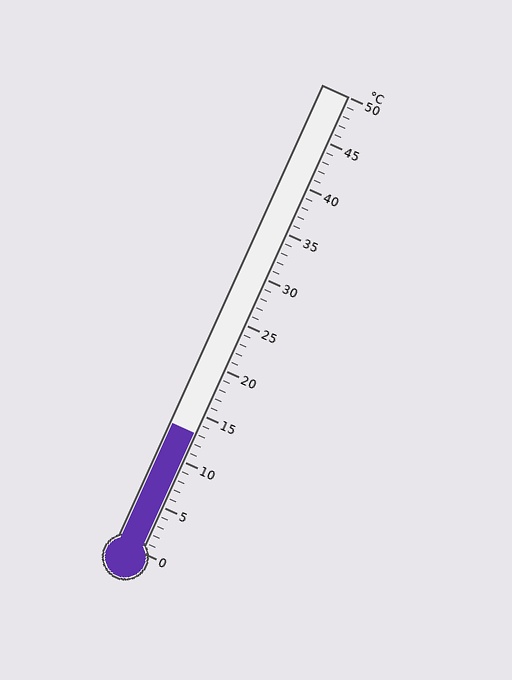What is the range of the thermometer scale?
The thermometer scale ranges from 0°C to 50°C.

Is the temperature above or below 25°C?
The temperature is below 25°C.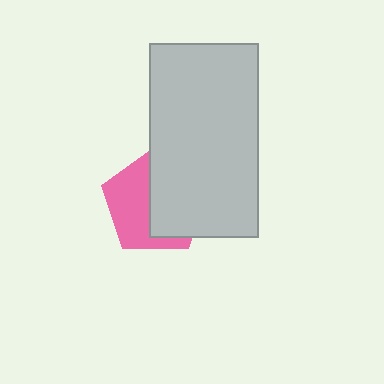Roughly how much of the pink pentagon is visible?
About half of it is visible (roughly 49%).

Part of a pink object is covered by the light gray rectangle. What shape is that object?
It is a pentagon.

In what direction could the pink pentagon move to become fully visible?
The pink pentagon could move left. That would shift it out from behind the light gray rectangle entirely.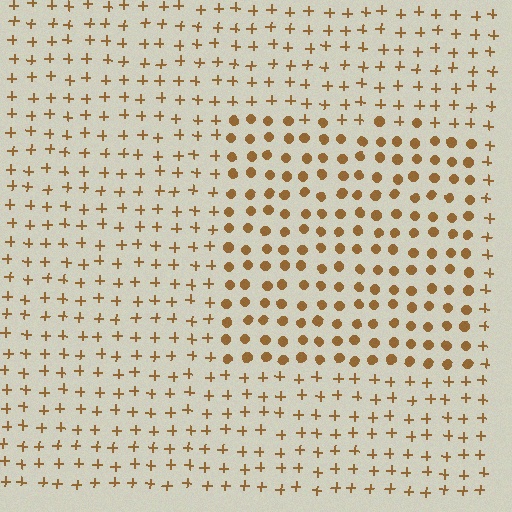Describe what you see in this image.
The image is filled with small brown elements arranged in a uniform grid. A rectangle-shaped region contains circles, while the surrounding area contains plus signs. The boundary is defined purely by the change in element shape.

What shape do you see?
I see a rectangle.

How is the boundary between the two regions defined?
The boundary is defined by a change in element shape: circles inside vs. plus signs outside. All elements share the same color and spacing.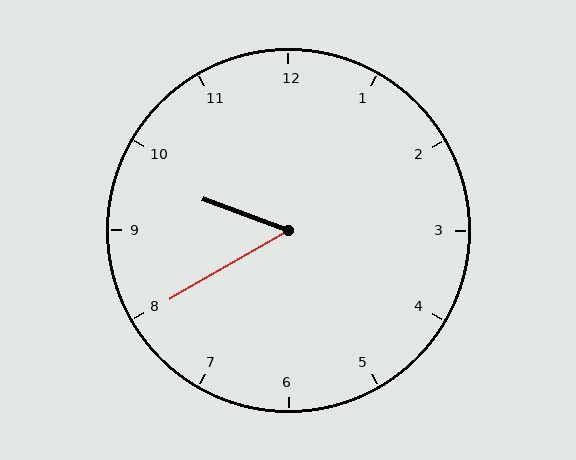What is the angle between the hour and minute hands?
Approximately 50 degrees.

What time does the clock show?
9:40.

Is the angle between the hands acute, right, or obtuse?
It is acute.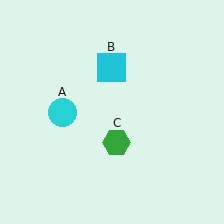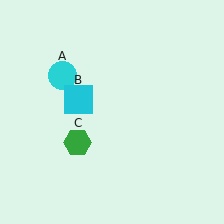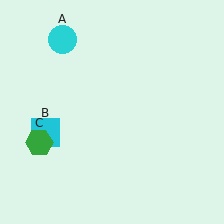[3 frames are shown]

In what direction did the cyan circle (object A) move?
The cyan circle (object A) moved up.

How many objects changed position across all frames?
3 objects changed position: cyan circle (object A), cyan square (object B), green hexagon (object C).